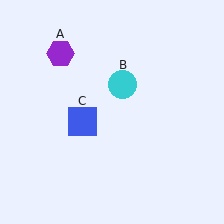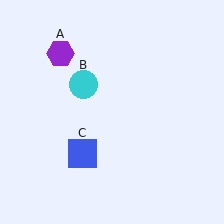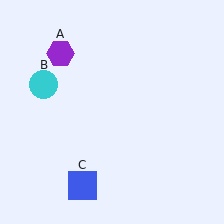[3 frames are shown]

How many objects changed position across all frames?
2 objects changed position: cyan circle (object B), blue square (object C).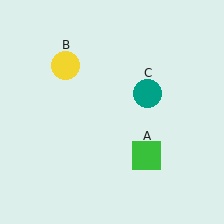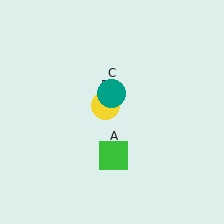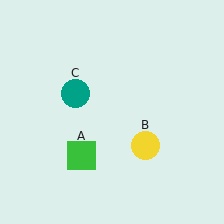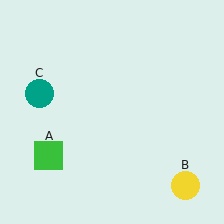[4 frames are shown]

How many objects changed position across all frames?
3 objects changed position: green square (object A), yellow circle (object B), teal circle (object C).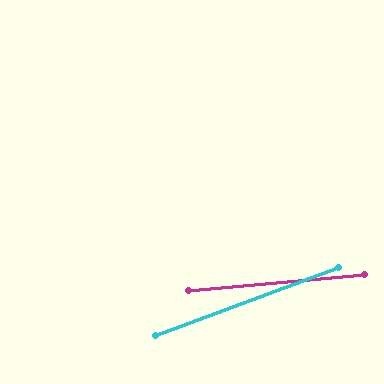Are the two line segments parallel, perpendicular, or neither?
Neither parallel nor perpendicular — they differ by about 15°.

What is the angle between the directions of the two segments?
Approximately 15 degrees.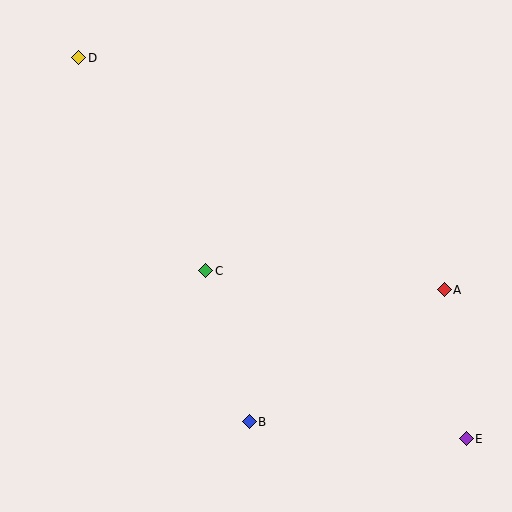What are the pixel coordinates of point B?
Point B is at (249, 422).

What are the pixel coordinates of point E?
Point E is at (466, 439).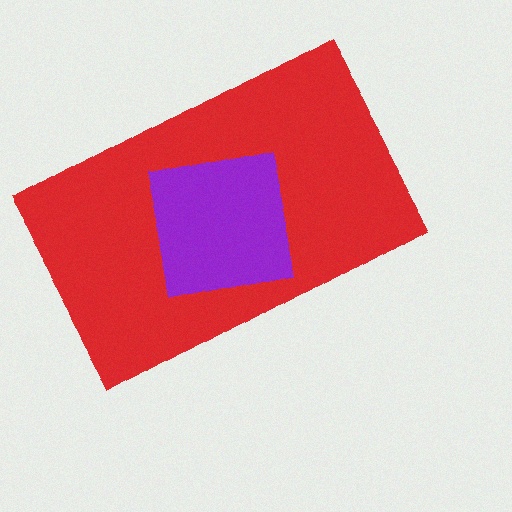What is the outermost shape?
The red rectangle.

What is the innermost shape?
The purple square.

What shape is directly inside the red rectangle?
The purple square.